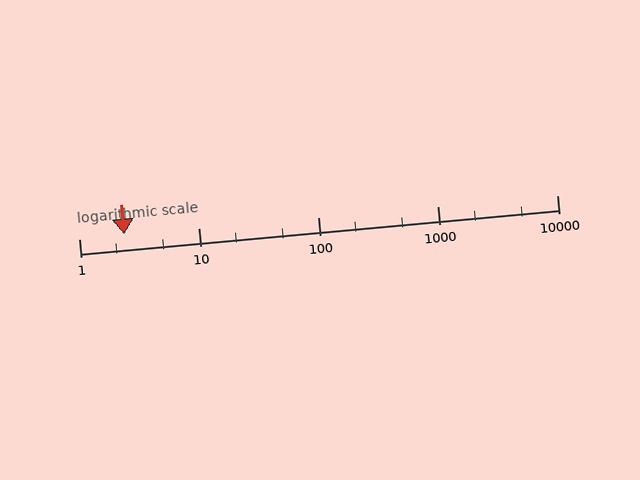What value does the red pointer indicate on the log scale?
The pointer indicates approximately 2.4.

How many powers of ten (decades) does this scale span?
The scale spans 4 decades, from 1 to 10000.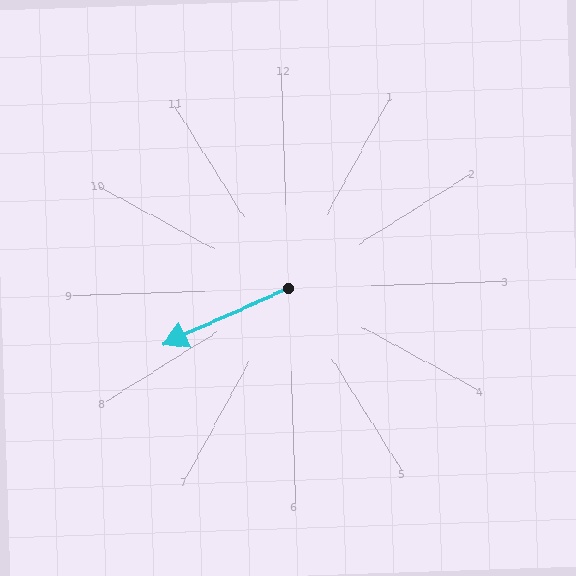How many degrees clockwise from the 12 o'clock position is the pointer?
Approximately 248 degrees.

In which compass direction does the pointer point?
West.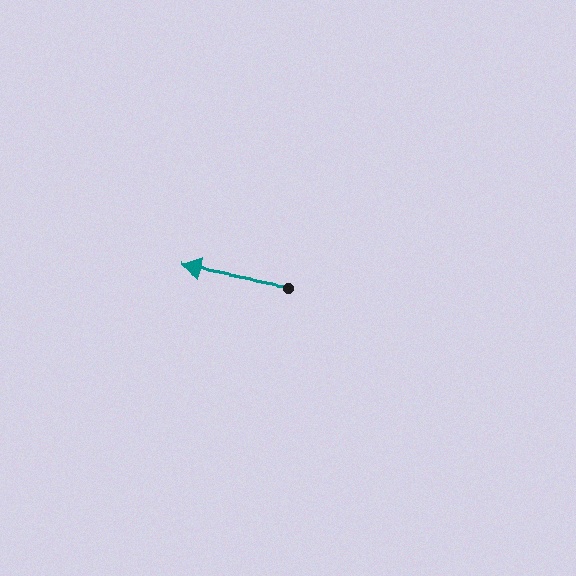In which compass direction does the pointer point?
West.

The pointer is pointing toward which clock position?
Roughly 9 o'clock.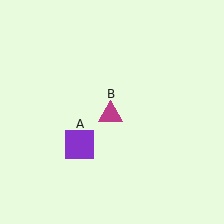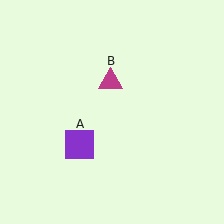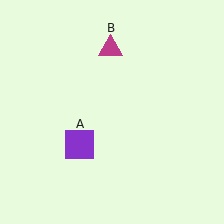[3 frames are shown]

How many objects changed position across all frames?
1 object changed position: magenta triangle (object B).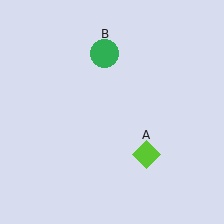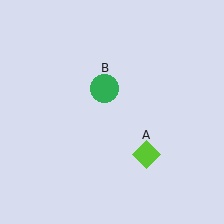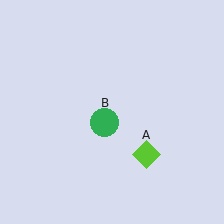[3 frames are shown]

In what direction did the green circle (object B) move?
The green circle (object B) moved down.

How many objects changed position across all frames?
1 object changed position: green circle (object B).